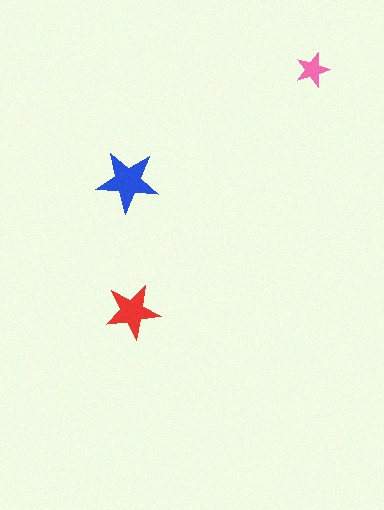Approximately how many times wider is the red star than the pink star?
About 1.5 times wider.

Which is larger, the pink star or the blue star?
The blue one.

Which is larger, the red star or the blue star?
The blue one.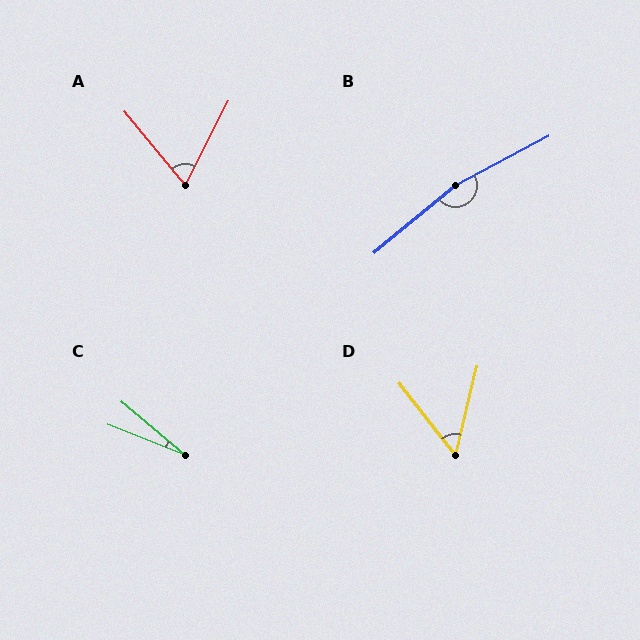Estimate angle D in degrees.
Approximately 52 degrees.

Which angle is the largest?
B, at approximately 168 degrees.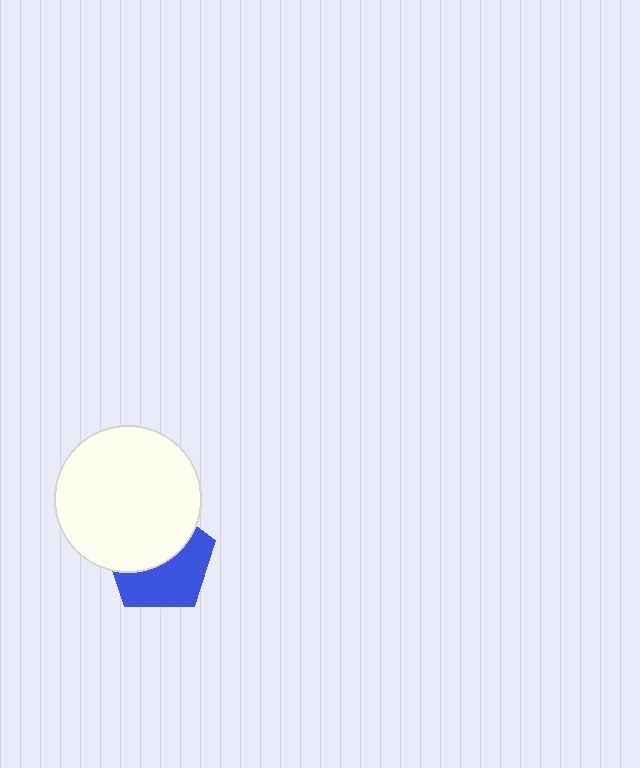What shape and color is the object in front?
The object in front is a white circle.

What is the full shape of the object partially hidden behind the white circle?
The partially hidden object is a blue pentagon.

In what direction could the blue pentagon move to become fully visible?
The blue pentagon could move down. That would shift it out from behind the white circle entirely.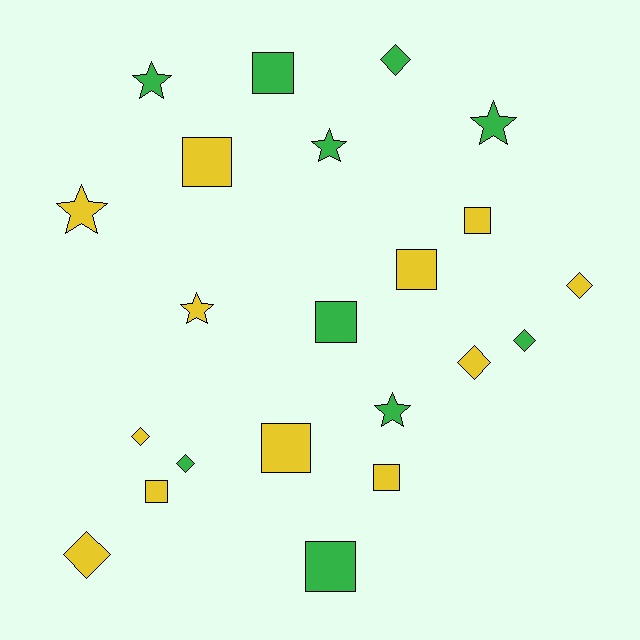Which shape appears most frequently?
Square, with 9 objects.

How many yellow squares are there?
There are 6 yellow squares.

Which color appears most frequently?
Yellow, with 12 objects.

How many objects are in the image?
There are 22 objects.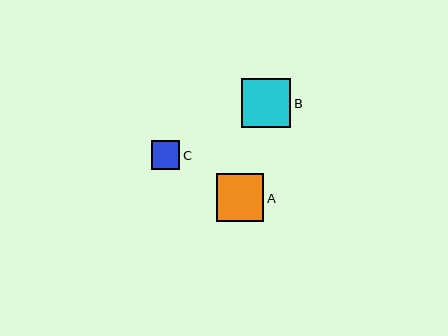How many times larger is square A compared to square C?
Square A is approximately 1.7 times the size of square C.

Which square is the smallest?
Square C is the smallest with a size of approximately 28 pixels.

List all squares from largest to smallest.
From largest to smallest: B, A, C.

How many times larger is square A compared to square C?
Square A is approximately 1.7 times the size of square C.